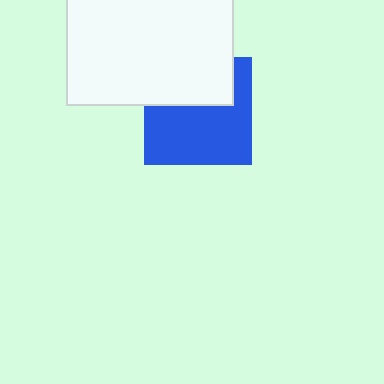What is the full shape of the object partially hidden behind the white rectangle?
The partially hidden object is a blue square.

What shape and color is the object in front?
The object in front is a white rectangle.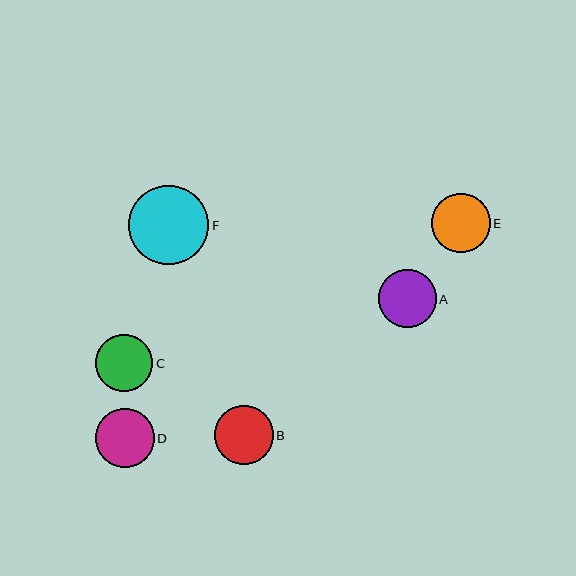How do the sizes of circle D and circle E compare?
Circle D and circle E are approximately the same size.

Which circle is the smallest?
Circle C is the smallest with a size of approximately 57 pixels.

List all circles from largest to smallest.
From largest to smallest: F, B, D, E, A, C.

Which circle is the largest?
Circle F is the largest with a size of approximately 80 pixels.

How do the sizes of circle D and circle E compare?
Circle D and circle E are approximately the same size.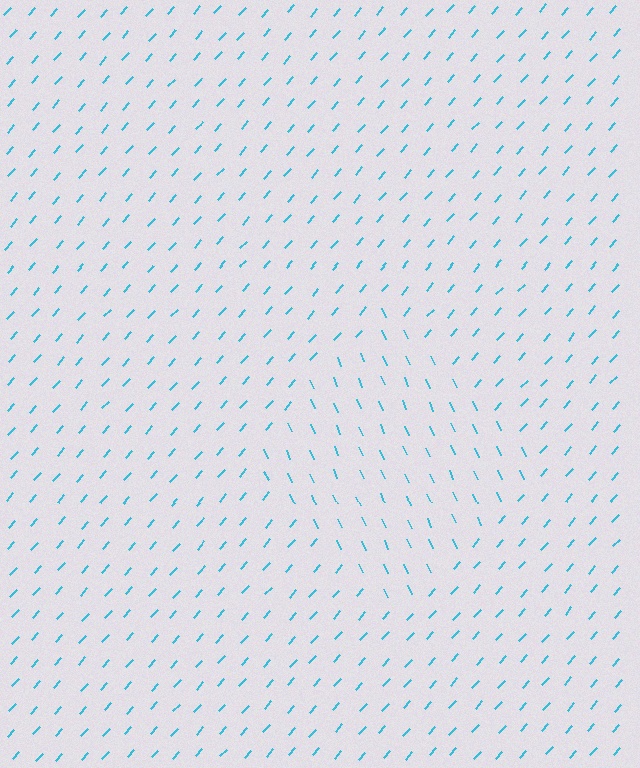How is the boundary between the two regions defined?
The boundary is defined purely by a change in line orientation (approximately 65 degrees difference). All lines are the same color and thickness.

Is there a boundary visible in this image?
Yes, there is a texture boundary formed by a change in line orientation.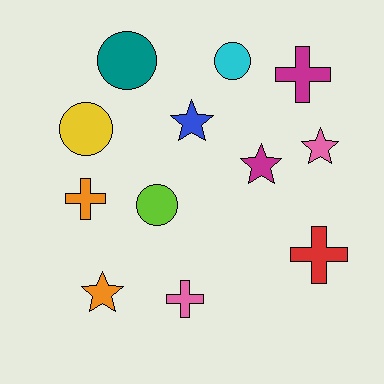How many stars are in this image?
There are 4 stars.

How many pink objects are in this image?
There are 2 pink objects.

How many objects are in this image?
There are 12 objects.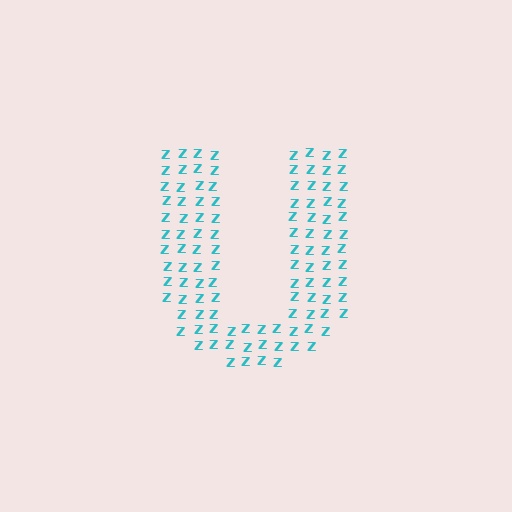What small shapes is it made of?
It is made of small letter Z's.